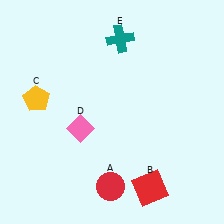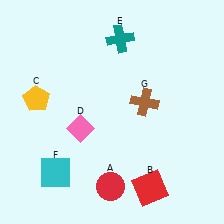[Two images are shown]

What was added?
A cyan square (F), a brown cross (G) were added in Image 2.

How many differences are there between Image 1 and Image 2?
There are 2 differences between the two images.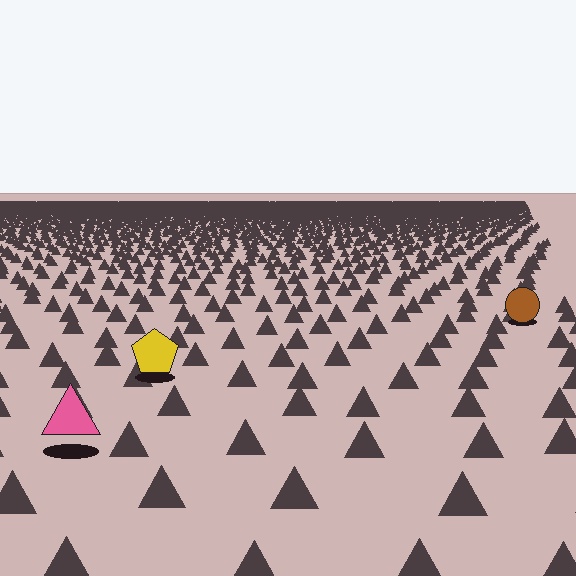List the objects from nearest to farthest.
From nearest to farthest: the pink triangle, the yellow pentagon, the brown circle.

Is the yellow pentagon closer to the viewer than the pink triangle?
No. The pink triangle is closer — you can tell from the texture gradient: the ground texture is coarser near it.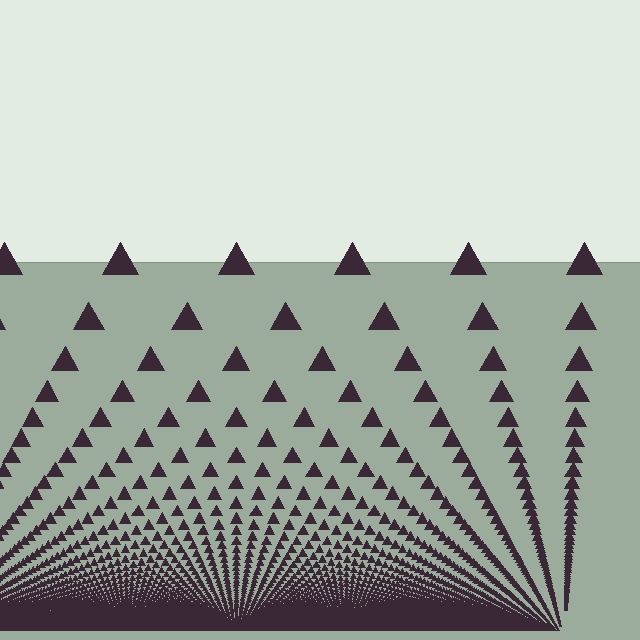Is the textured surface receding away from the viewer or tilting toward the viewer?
The surface appears to tilt toward the viewer. Texture elements get larger and sparser toward the top.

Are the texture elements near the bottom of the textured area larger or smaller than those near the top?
Smaller. The gradient is inverted — elements near the bottom are smaller and denser.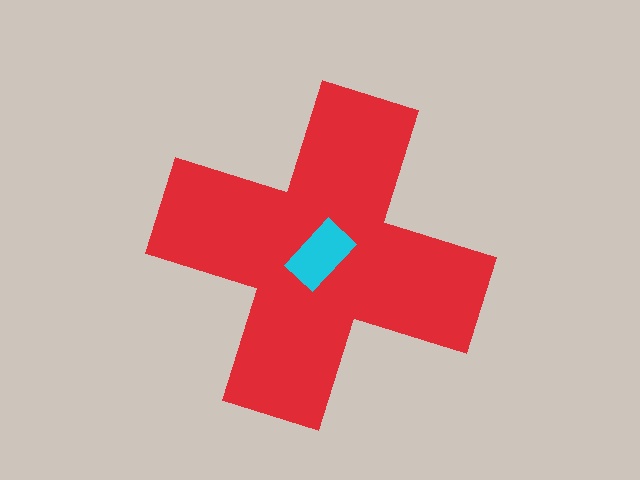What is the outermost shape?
The red cross.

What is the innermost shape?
The cyan rectangle.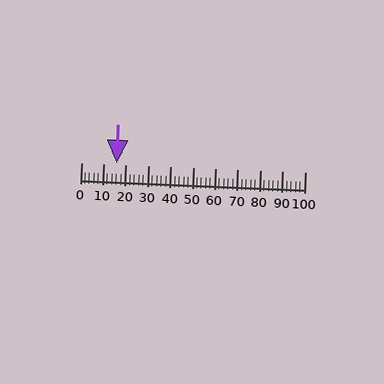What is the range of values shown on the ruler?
The ruler shows values from 0 to 100.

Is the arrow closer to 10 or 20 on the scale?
The arrow is closer to 20.